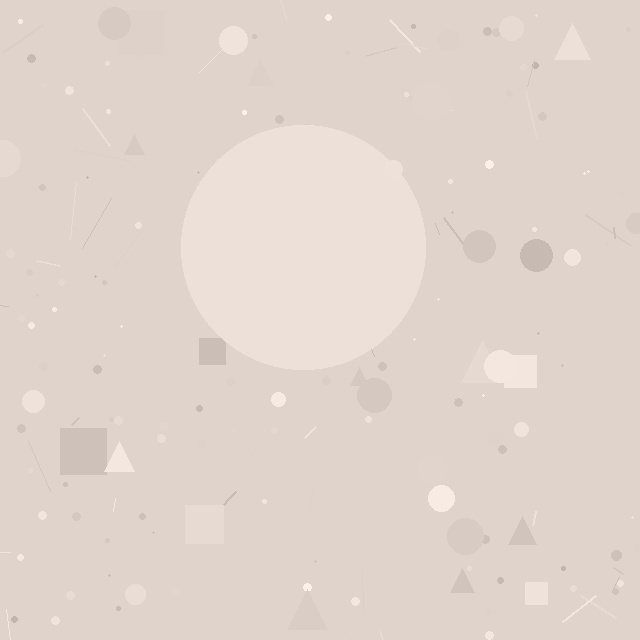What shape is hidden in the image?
A circle is hidden in the image.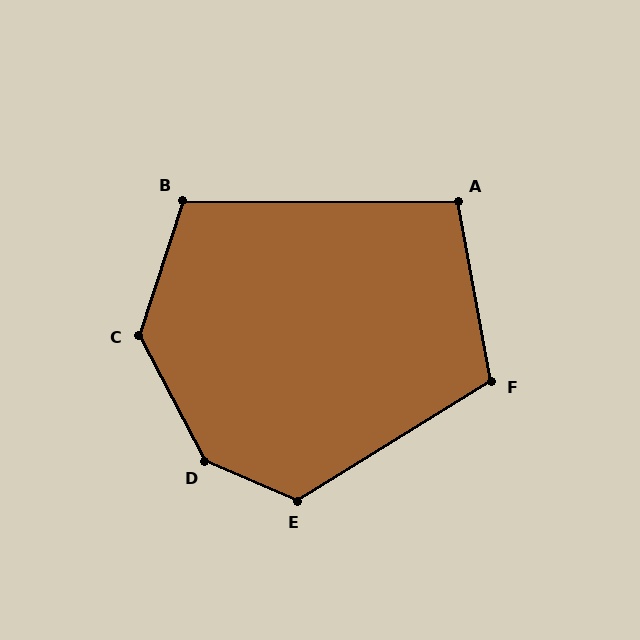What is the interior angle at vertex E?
Approximately 125 degrees (obtuse).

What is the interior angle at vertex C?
Approximately 134 degrees (obtuse).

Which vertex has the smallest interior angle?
A, at approximately 101 degrees.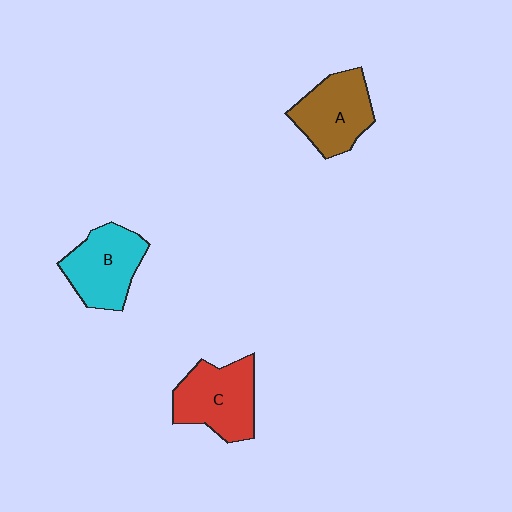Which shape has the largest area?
Shape C (red).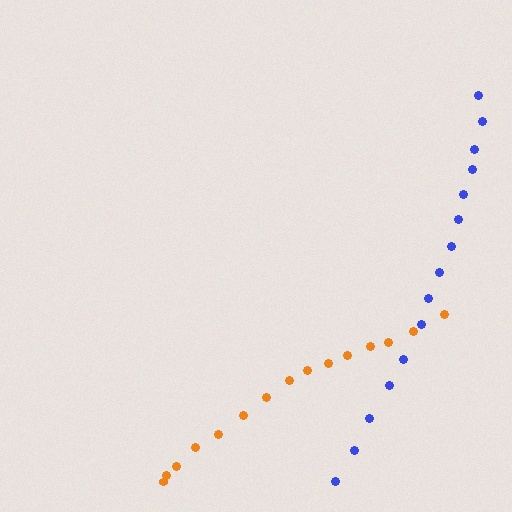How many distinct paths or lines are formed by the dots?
There are 2 distinct paths.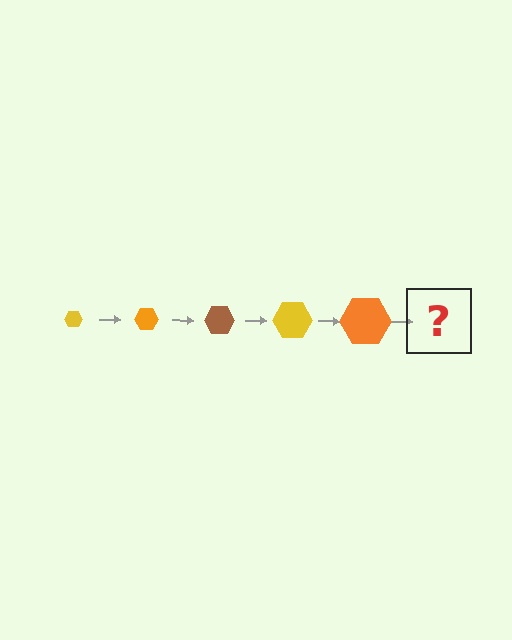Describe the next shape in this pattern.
It should be a brown hexagon, larger than the previous one.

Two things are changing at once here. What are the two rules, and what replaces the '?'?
The two rules are that the hexagon grows larger each step and the color cycles through yellow, orange, and brown. The '?' should be a brown hexagon, larger than the previous one.